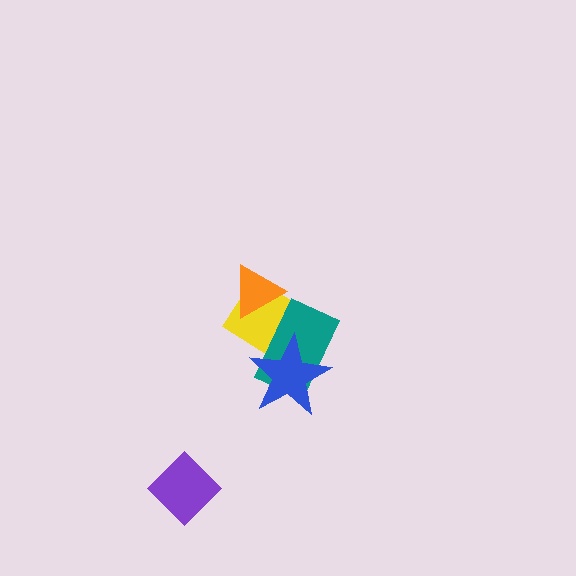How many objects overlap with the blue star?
2 objects overlap with the blue star.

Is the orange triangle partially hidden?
No, no other shape covers it.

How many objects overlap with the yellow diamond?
3 objects overlap with the yellow diamond.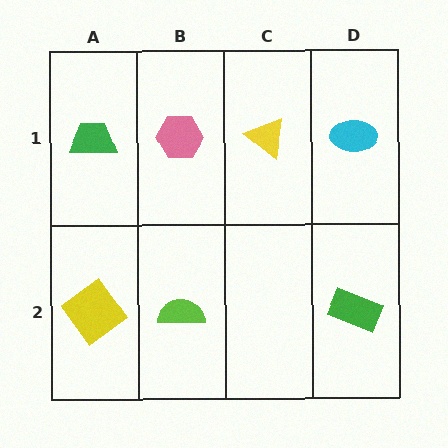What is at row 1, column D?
A cyan ellipse.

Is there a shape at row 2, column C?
No, that cell is empty.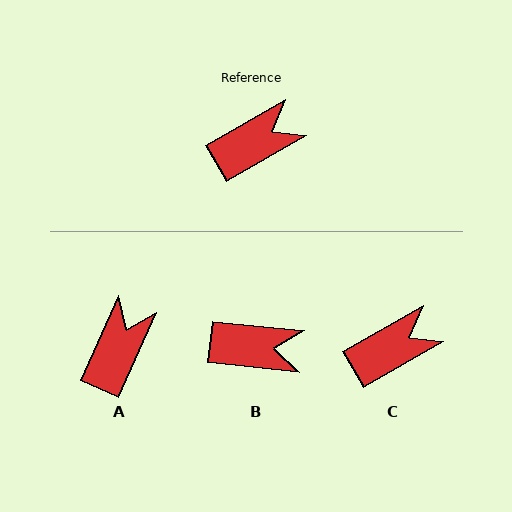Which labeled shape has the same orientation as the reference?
C.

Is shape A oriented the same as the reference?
No, it is off by about 36 degrees.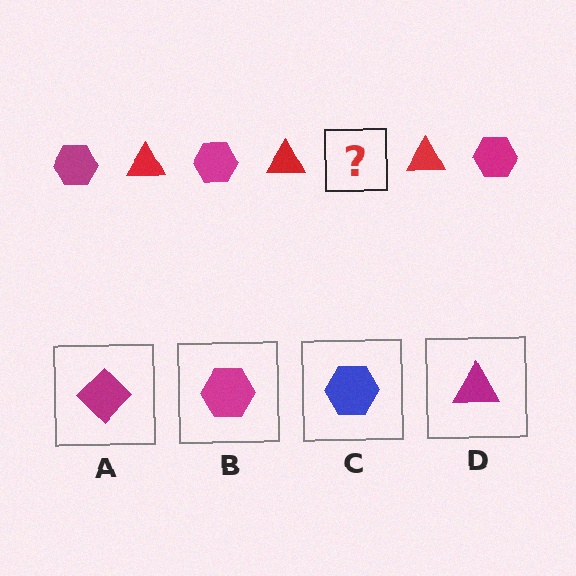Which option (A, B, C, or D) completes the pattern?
B.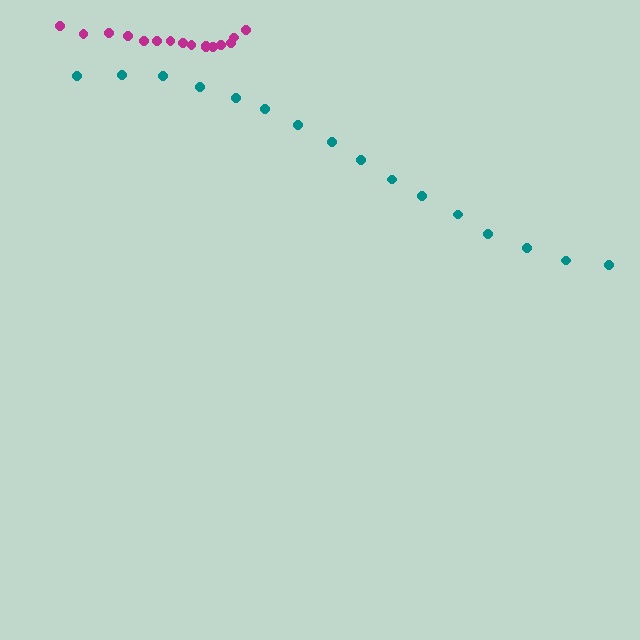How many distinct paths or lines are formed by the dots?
There are 2 distinct paths.